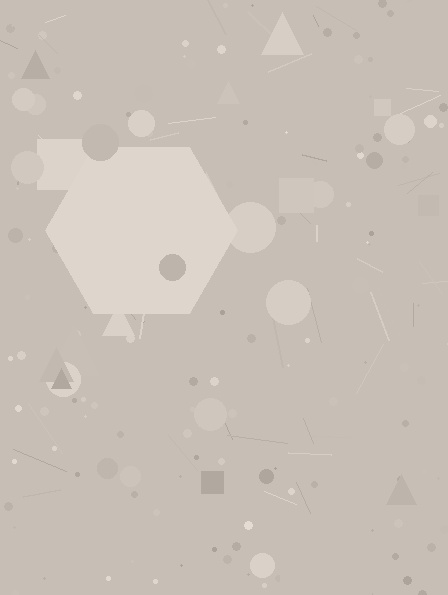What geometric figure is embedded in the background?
A hexagon is embedded in the background.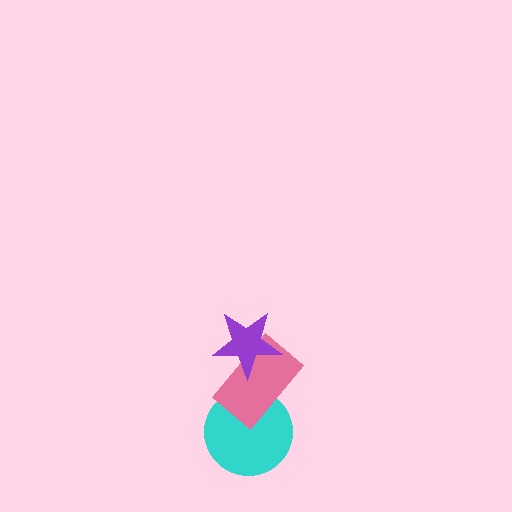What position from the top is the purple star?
The purple star is 1st from the top.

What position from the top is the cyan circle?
The cyan circle is 3rd from the top.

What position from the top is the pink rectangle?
The pink rectangle is 2nd from the top.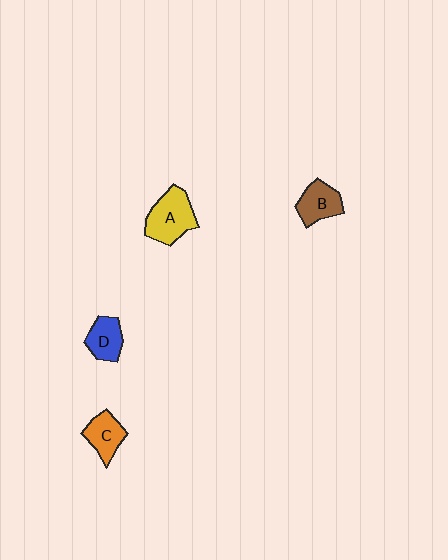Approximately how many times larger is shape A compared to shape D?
Approximately 1.5 times.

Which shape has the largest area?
Shape A (yellow).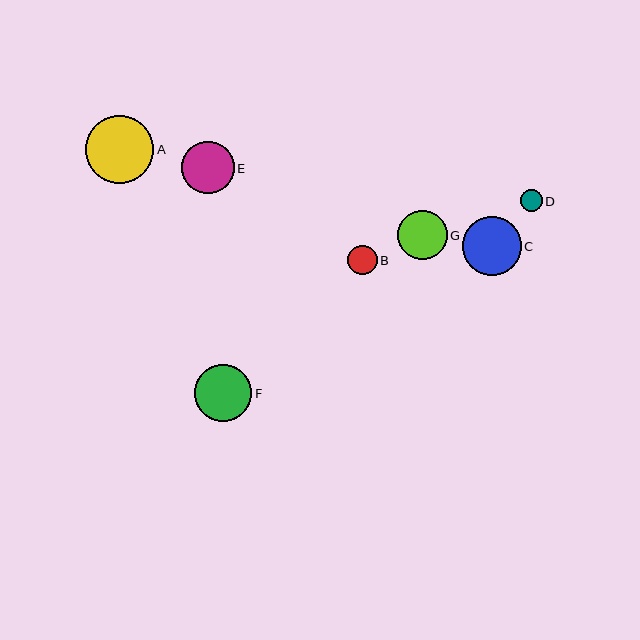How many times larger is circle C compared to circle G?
Circle C is approximately 1.2 times the size of circle G.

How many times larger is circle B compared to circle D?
Circle B is approximately 1.4 times the size of circle D.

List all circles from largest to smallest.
From largest to smallest: A, C, F, E, G, B, D.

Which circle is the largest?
Circle A is the largest with a size of approximately 68 pixels.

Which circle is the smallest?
Circle D is the smallest with a size of approximately 22 pixels.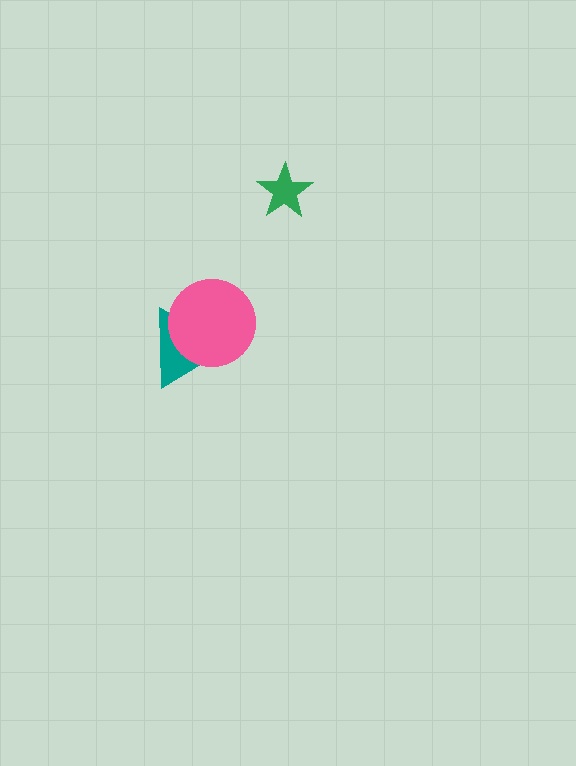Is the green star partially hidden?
No, no other shape covers it.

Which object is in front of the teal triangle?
The pink circle is in front of the teal triangle.